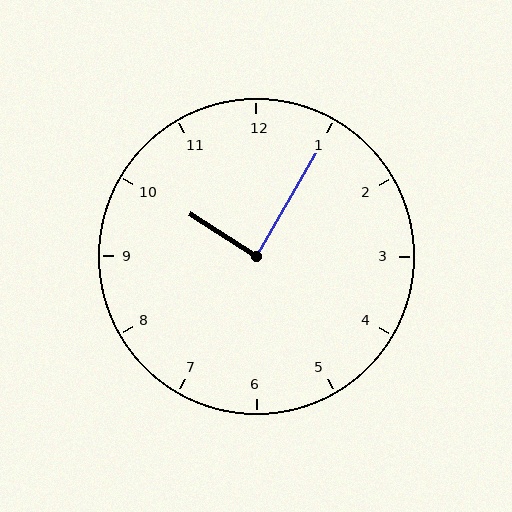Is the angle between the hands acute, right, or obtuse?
It is right.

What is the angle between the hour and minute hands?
Approximately 88 degrees.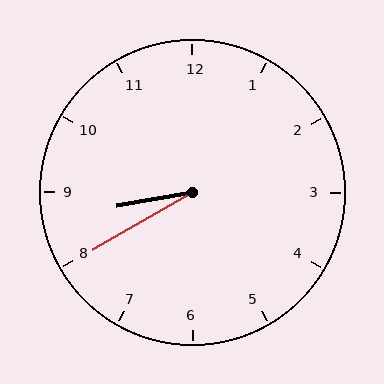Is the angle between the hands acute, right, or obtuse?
It is acute.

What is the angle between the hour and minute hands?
Approximately 20 degrees.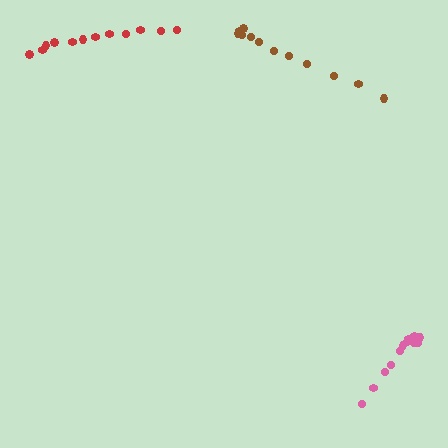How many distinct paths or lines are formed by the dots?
There are 3 distinct paths.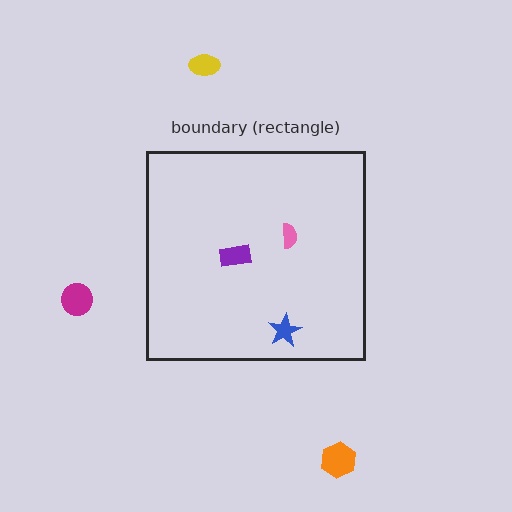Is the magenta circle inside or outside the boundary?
Outside.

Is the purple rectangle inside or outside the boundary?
Inside.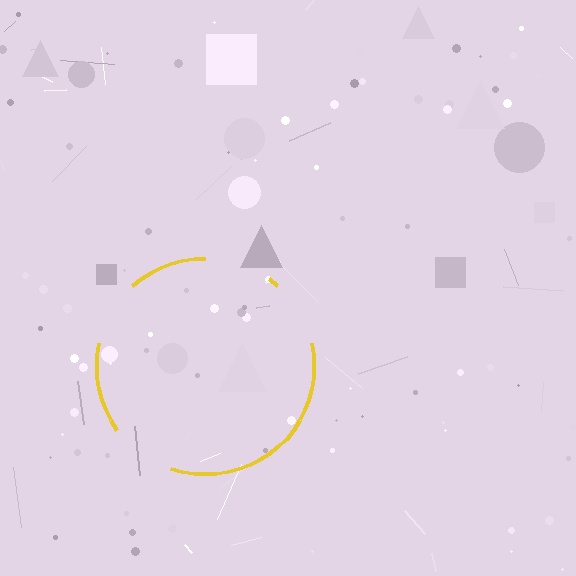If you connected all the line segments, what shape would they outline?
They would outline a circle.